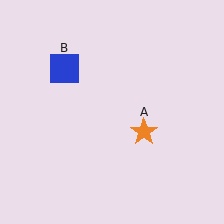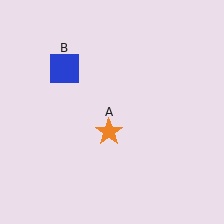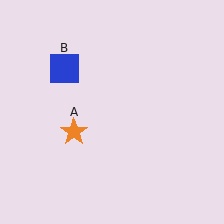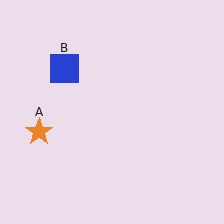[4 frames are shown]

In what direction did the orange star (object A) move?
The orange star (object A) moved left.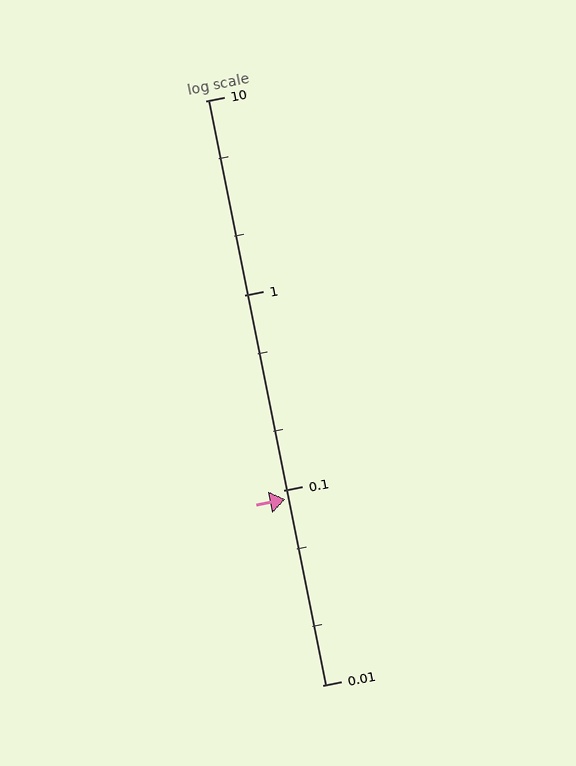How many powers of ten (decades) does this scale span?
The scale spans 3 decades, from 0.01 to 10.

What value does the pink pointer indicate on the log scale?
The pointer indicates approximately 0.09.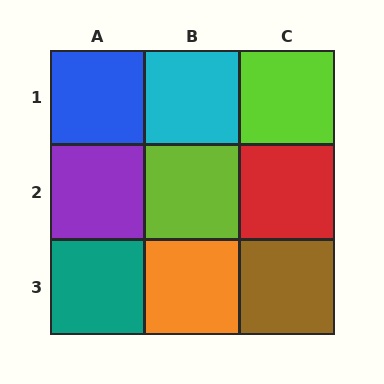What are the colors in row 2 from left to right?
Purple, lime, red.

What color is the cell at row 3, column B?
Orange.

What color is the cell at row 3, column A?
Teal.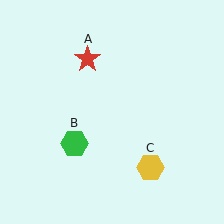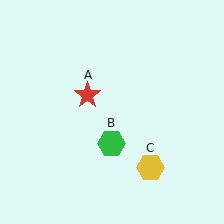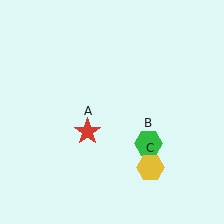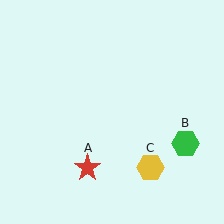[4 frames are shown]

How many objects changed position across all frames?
2 objects changed position: red star (object A), green hexagon (object B).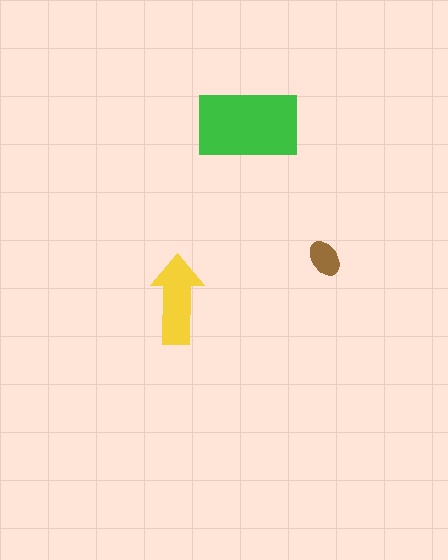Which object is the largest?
The green rectangle.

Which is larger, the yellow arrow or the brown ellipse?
The yellow arrow.